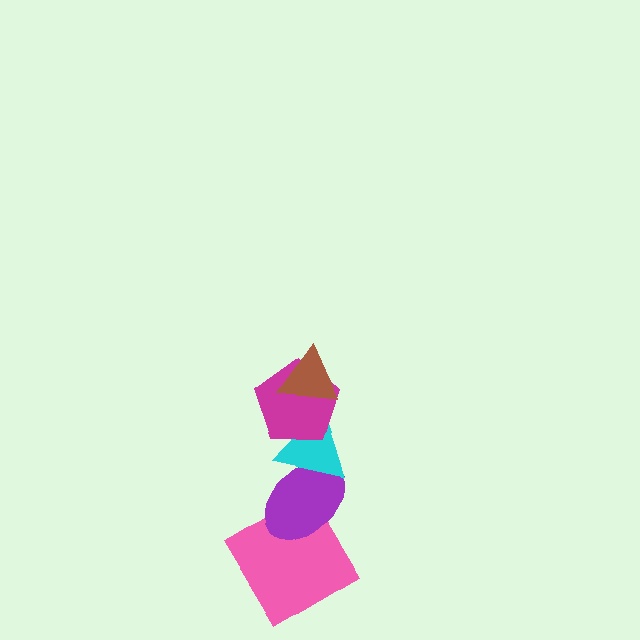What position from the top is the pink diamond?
The pink diamond is 5th from the top.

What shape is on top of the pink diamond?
The purple ellipse is on top of the pink diamond.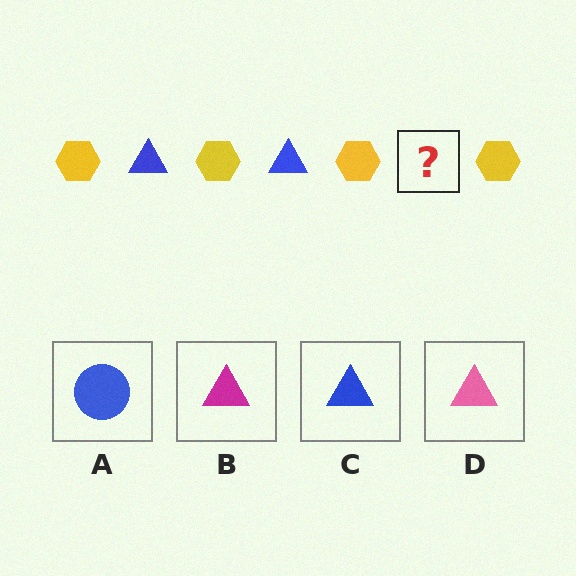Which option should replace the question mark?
Option C.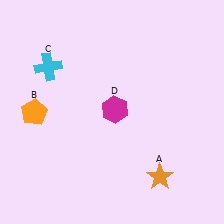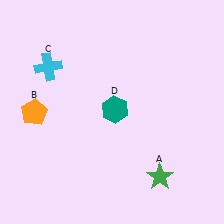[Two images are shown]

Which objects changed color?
A changed from orange to green. D changed from magenta to teal.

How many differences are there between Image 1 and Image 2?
There are 2 differences between the two images.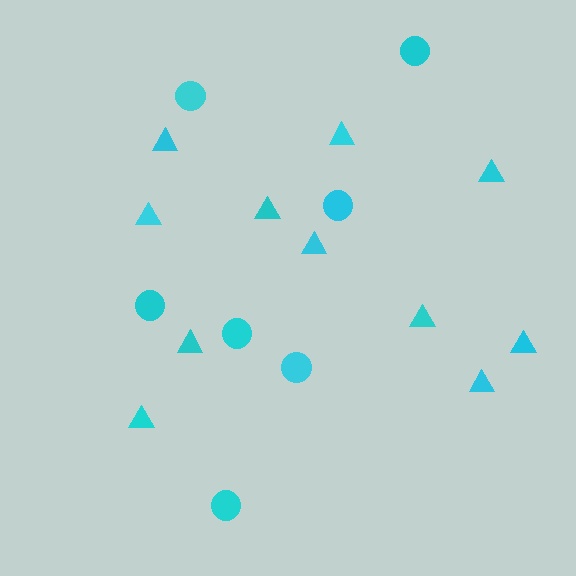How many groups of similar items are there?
There are 2 groups: one group of circles (7) and one group of triangles (11).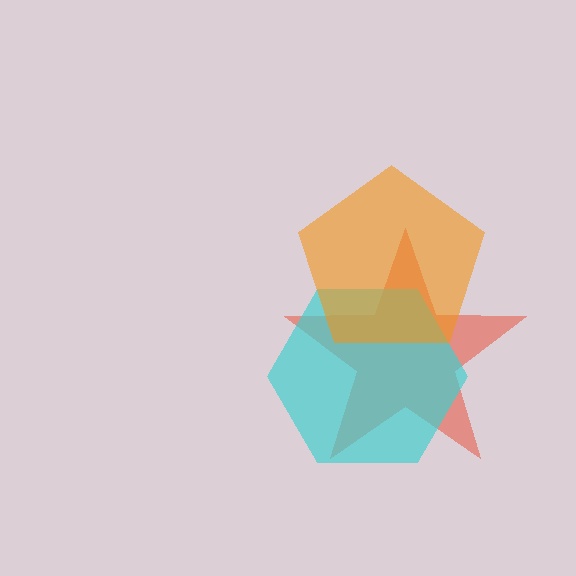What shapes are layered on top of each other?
The layered shapes are: a red star, a cyan hexagon, an orange pentagon.